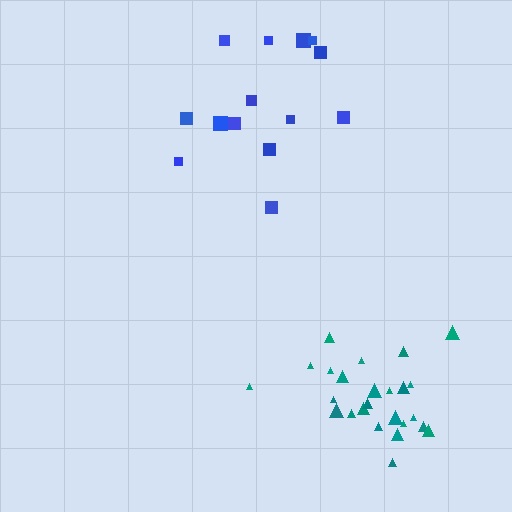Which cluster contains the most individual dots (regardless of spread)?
Teal (25).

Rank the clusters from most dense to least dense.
teal, blue.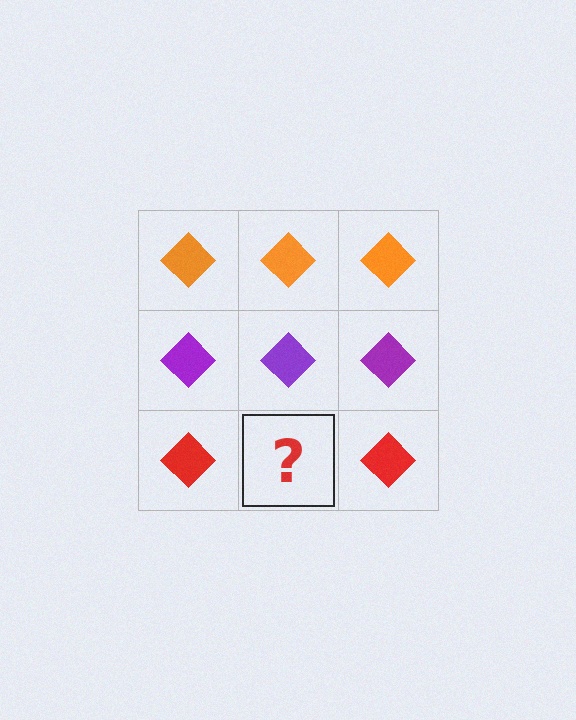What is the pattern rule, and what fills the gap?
The rule is that each row has a consistent color. The gap should be filled with a red diamond.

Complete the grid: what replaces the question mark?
The question mark should be replaced with a red diamond.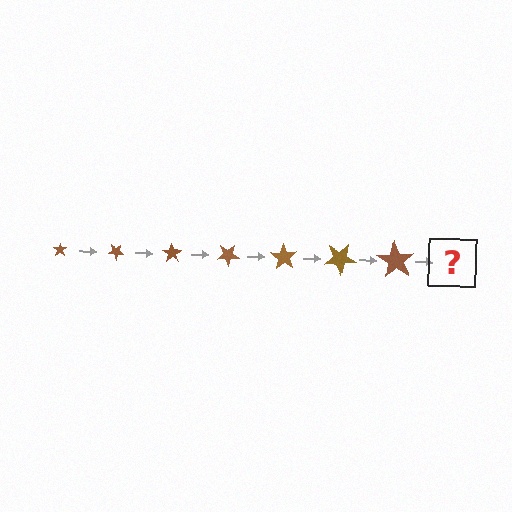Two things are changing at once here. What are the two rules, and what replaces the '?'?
The two rules are that the star grows larger each step and it rotates 35 degrees each step. The '?' should be a star, larger than the previous one and rotated 245 degrees from the start.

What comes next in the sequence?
The next element should be a star, larger than the previous one and rotated 245 degrees from the start.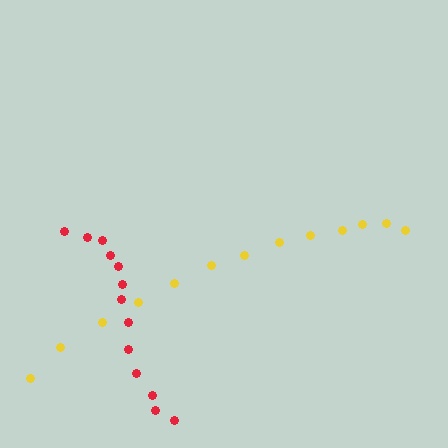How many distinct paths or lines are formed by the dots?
There are 2 distinct paths.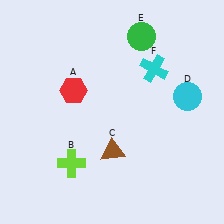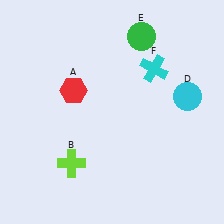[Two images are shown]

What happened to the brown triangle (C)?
The brown triangle (C) was removed in Image 2. It was in the bottom-right area of Image 1.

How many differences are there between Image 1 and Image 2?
There is 1 difference between the two images.